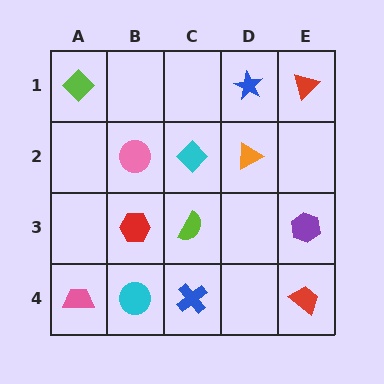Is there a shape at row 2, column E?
No, that cell is empty.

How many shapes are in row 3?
3 shapes.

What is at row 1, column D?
A blue star.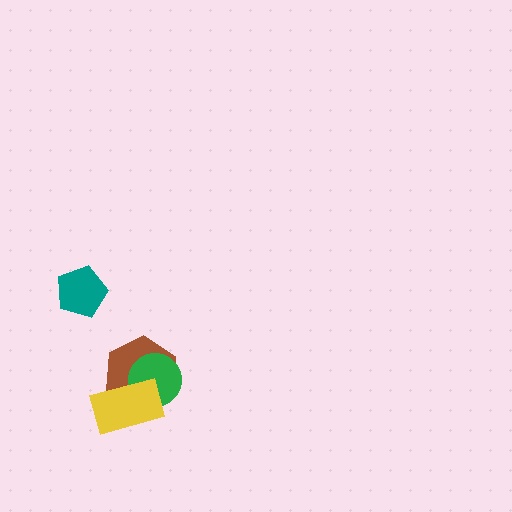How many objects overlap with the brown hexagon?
2 objects overlap with the brown hexagon.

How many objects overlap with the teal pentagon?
0 objects overlap with the teal pentagon.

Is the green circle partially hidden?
Yes, it is partially covered by another shape.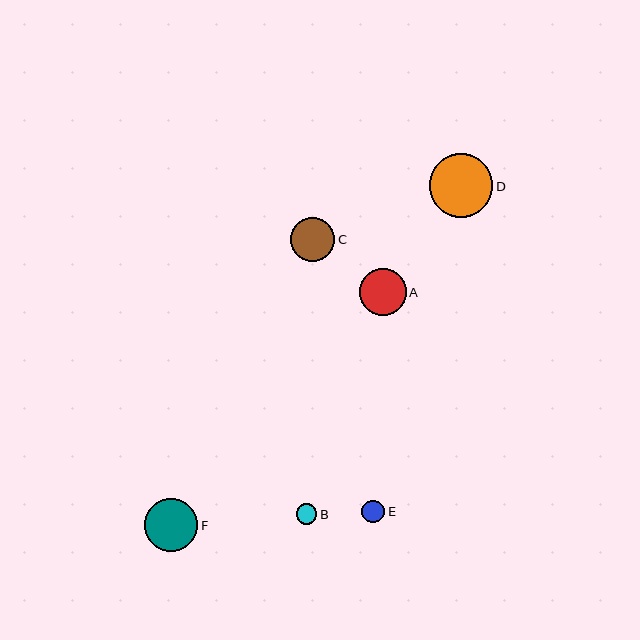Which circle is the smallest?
Circle B is the smallest with a size of approximately 21 pixels.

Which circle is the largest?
Circle D is the largest with a size of approximately 64 pixels.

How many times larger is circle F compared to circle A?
Circle F is approximately 1.1 times the size of circle A.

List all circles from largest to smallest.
From largest to smallest: D, F, A, C, E, B.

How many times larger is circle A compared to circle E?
Circle A is approximately 2.0 times the size of circle E.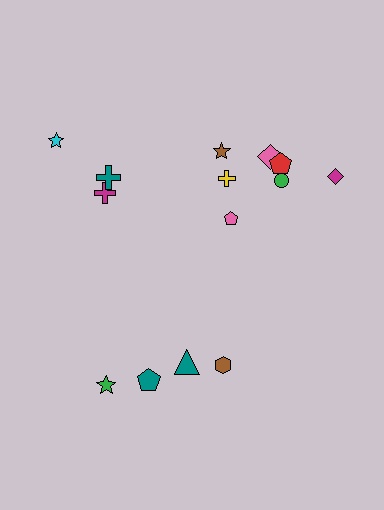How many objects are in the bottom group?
There are 4 objects.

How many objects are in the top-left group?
There are 3 objects.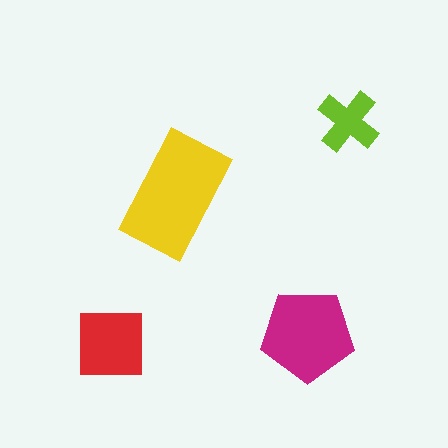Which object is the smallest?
The lime cross.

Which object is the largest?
The yellow rectangle.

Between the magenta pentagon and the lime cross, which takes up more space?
The magenta pentagon.